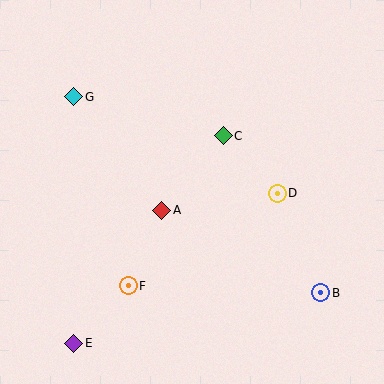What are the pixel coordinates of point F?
Point F is at (128, 286).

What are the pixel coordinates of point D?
Point D is at (277, 193).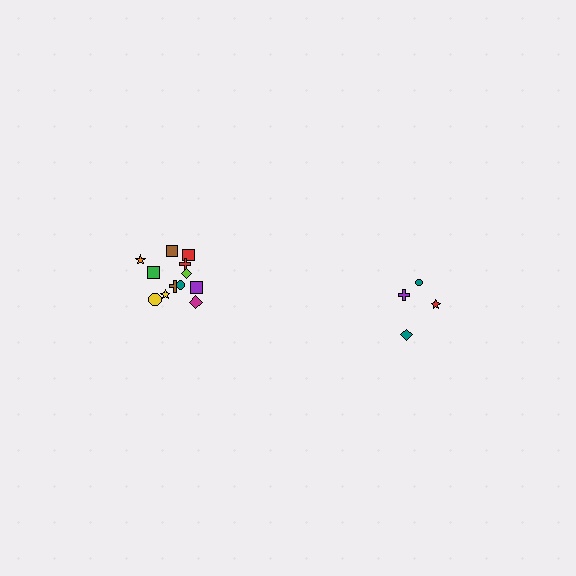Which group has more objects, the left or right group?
The left group.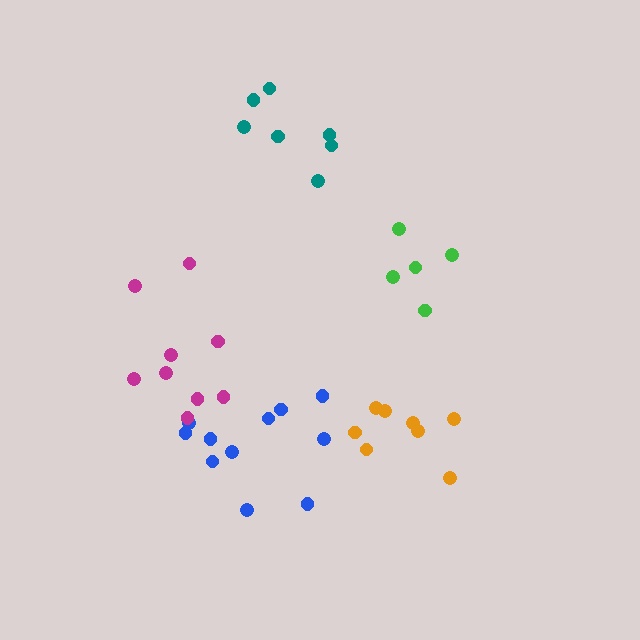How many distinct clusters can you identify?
There are 5 distinct clusters.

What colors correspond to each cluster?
The clusters are colored: green, blue, orange, teal, magenta.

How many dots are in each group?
Group 1: 5 dots, Group 2: 11 dots, Group 3: 8 dots, Group 4: 7 dots, Group 5: 9 dots (40 total).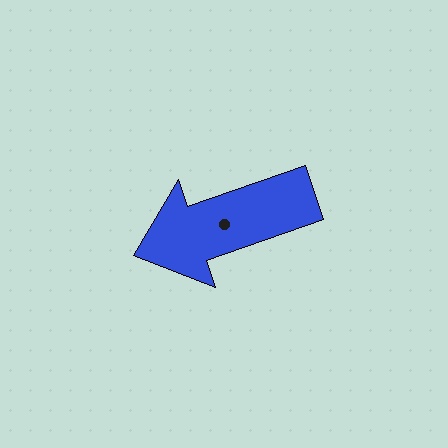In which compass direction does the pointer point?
West.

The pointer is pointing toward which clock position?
Roughly 8 o'clock.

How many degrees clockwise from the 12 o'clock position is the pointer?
Approximately 251 degrees.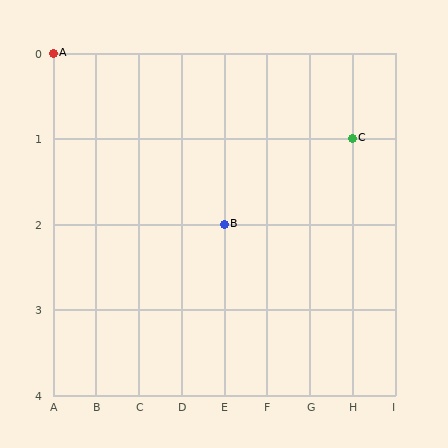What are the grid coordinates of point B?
Point B is at grid coordinates (E, 2).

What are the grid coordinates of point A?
Point A is at grid coordinates (A, 0).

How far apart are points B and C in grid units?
Points B and C are 3 columns and 1 row apart (about 3.2 grid units diagonally).